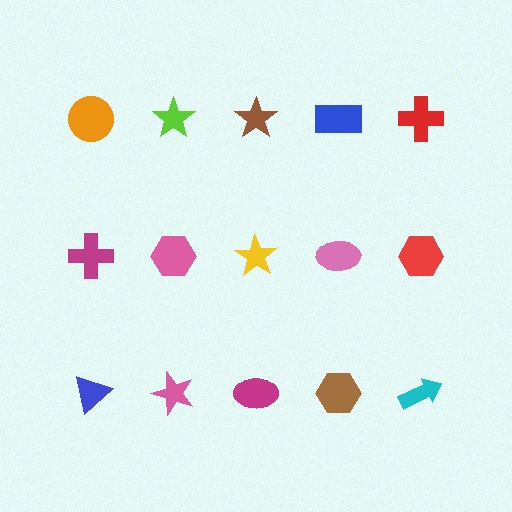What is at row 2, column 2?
A pink hexagon.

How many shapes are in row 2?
5 shapes.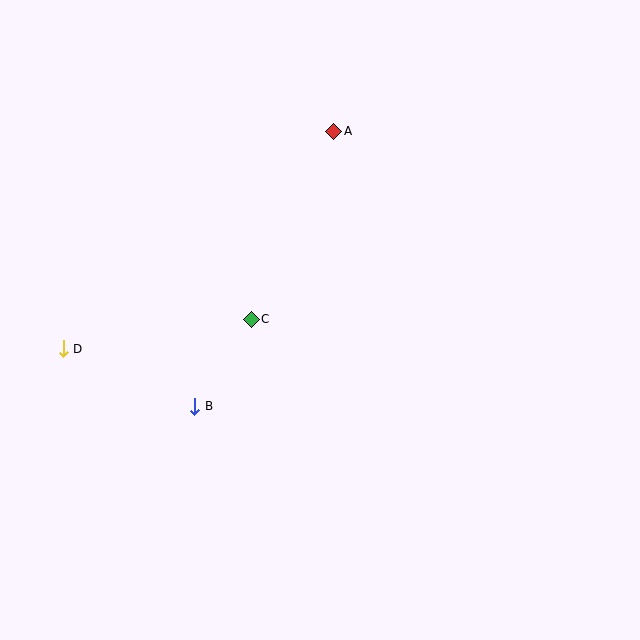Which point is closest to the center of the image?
Point C at (251, 319) is closest to the center.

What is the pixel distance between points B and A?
The distance between B and A is 308 pixels.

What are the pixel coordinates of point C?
Point C is at (251, 319).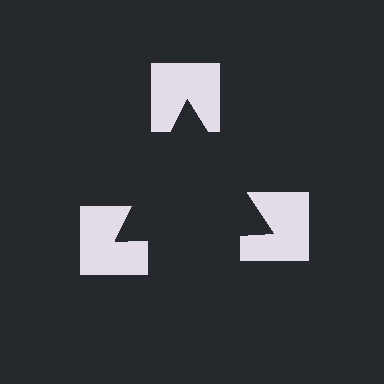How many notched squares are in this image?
There are 3 — one at each vertex of the illusory triangle.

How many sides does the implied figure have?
3 sides.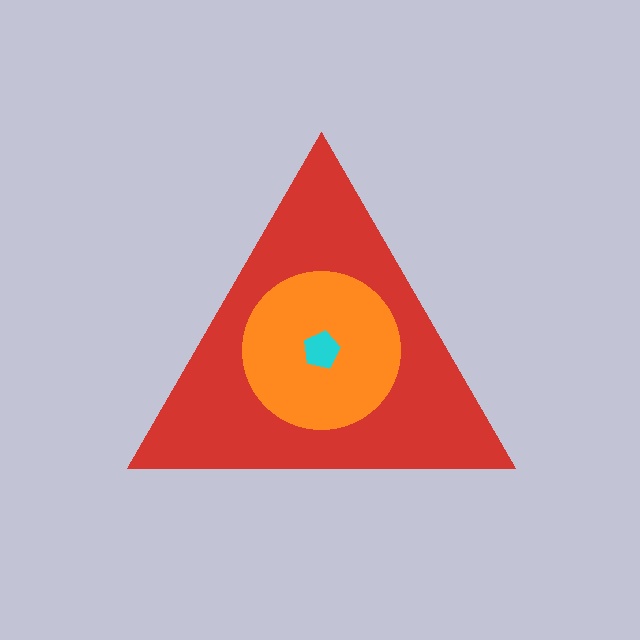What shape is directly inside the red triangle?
The orange circle.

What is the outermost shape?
The red triangle.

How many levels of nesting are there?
3.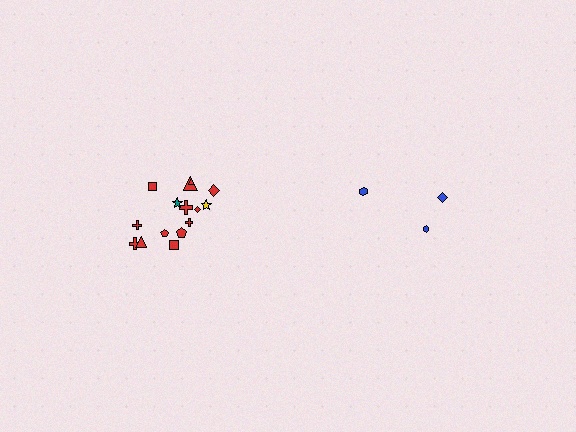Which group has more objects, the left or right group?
The left group.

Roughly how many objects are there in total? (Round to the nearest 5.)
Roughly 20 objects in total.